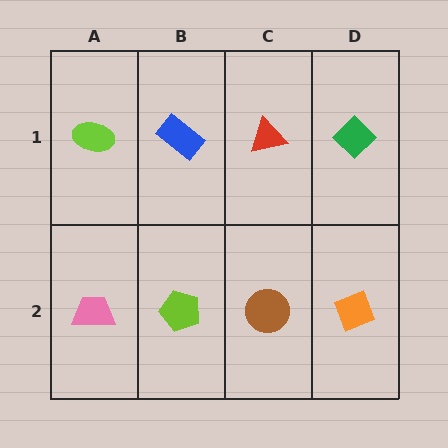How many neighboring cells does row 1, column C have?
3.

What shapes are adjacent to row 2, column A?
A lime ellipse (row 1, column A), a lime pentagon (row 2, column B).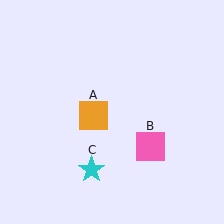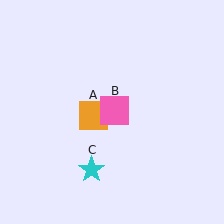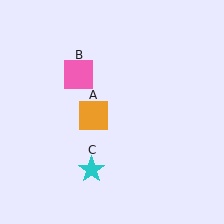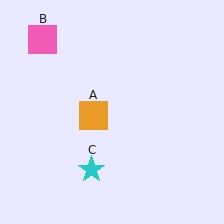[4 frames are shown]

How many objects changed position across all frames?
1 object changed position: pink square (object B).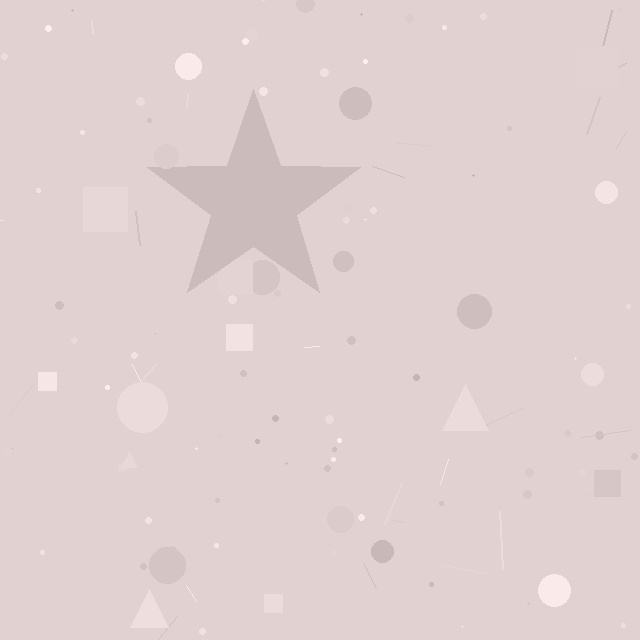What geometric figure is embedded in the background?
A star is embedded in the background.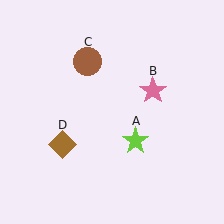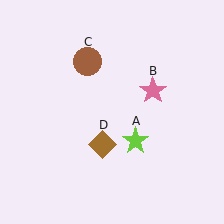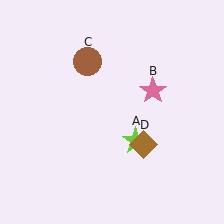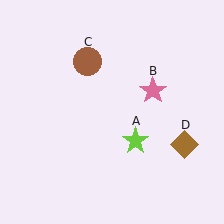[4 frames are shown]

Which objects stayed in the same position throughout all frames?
Lime star (object A) and pink star (object B) and brown circle (object C) remained stationary.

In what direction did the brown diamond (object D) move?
The brown diamond (object D) moved right.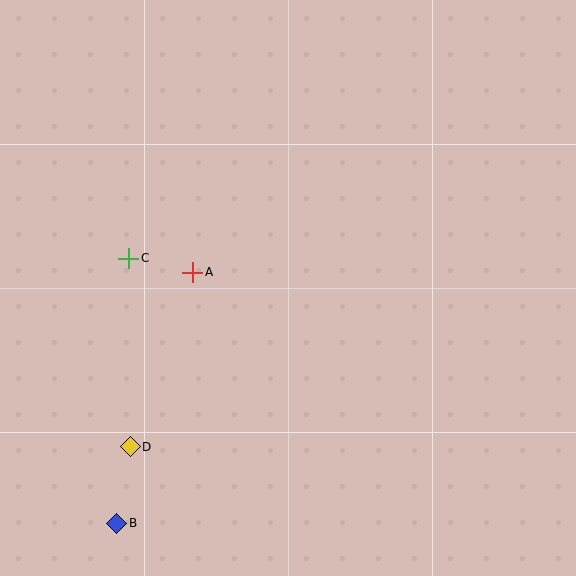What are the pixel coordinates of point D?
Point D is at (130, 447).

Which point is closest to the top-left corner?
Point C is closest to the top-left corner.